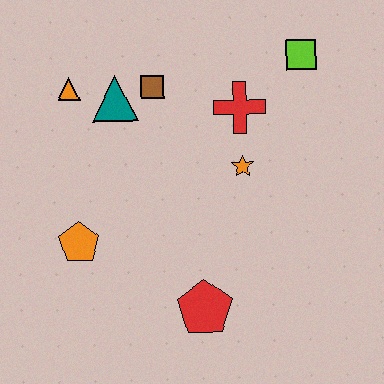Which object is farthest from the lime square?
The orange pentagon is farthest from the lime square.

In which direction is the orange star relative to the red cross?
The orange star is below the red cross.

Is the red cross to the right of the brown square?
Yes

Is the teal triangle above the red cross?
Yes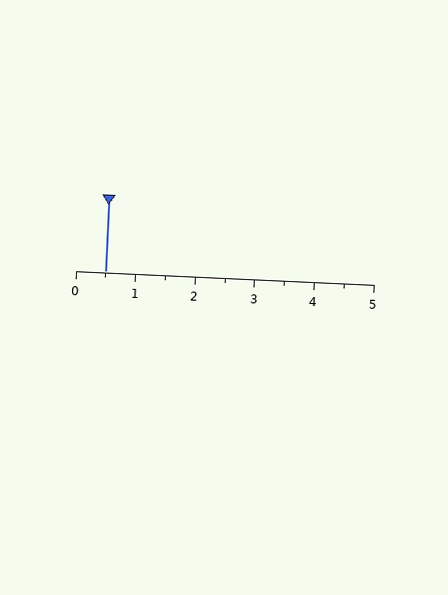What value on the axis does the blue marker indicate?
The marker indicates approximately 0.5.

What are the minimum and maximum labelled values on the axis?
The axis runs from 0 to 5.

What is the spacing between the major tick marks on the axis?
The major ticks are spaced 1 apart.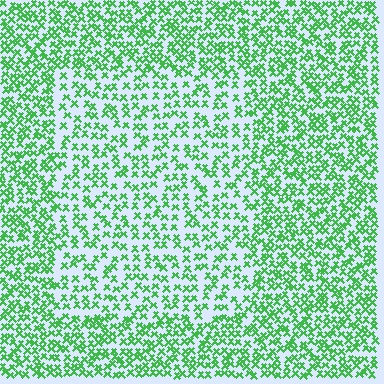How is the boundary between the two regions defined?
The boundary is defined by a change in element density (approximately 1.6x ratio). All elements are the same color, size, and shape.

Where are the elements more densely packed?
The elements are more densely packed outside the rectangle boundary.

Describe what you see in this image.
The image contains small green elements arranged at two different densities. A rectangle-shaped region is visible where the elements are less densely packed than the surrounding area.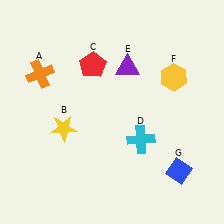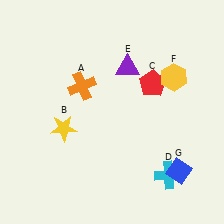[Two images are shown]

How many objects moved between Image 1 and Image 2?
3 objects moved between the two images.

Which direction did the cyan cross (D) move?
The cyan cross (D) moved down.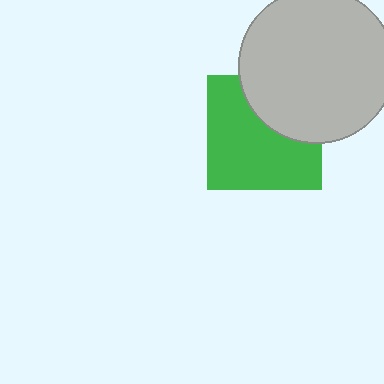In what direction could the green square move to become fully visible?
The green square could move toward the lower-left. That would shift it out from behind the light gray circle entirely.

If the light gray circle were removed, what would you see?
You would see the complete green square.